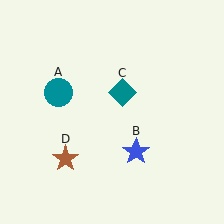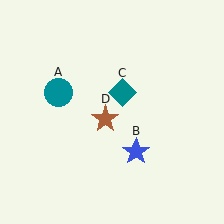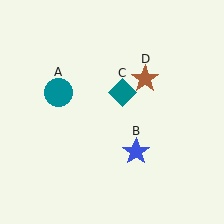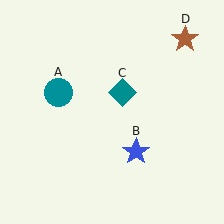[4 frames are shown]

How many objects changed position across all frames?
1 object changed position: brown star (object D).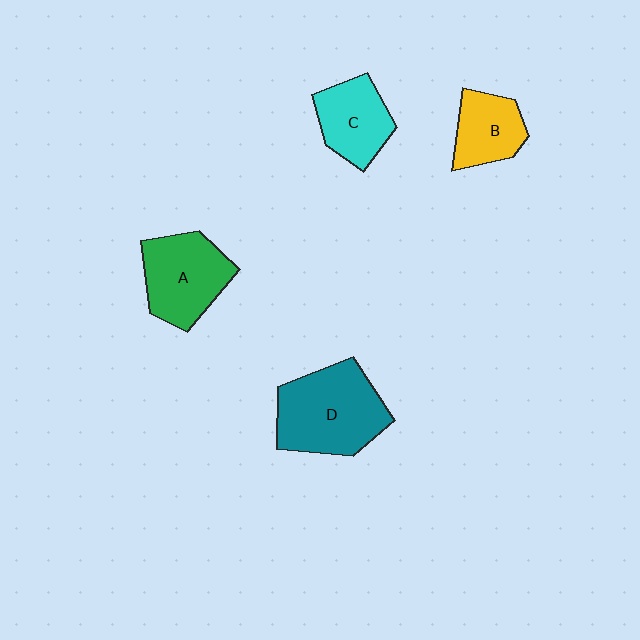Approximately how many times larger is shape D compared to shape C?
Approximately 1.6 times.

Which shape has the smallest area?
Shape B (yellow).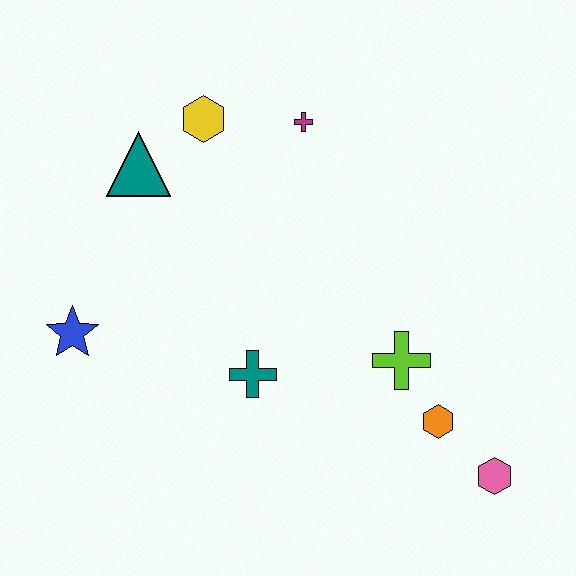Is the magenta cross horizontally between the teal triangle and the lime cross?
Yes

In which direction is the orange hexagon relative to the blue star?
The orange hexagon is to the right of the blue star.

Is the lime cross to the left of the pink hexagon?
Yes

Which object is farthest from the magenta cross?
The pink hexagon is farthest from the magenta cross.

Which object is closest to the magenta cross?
The yellow hexagon is closest to the magenta cross.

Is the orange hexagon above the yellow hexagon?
No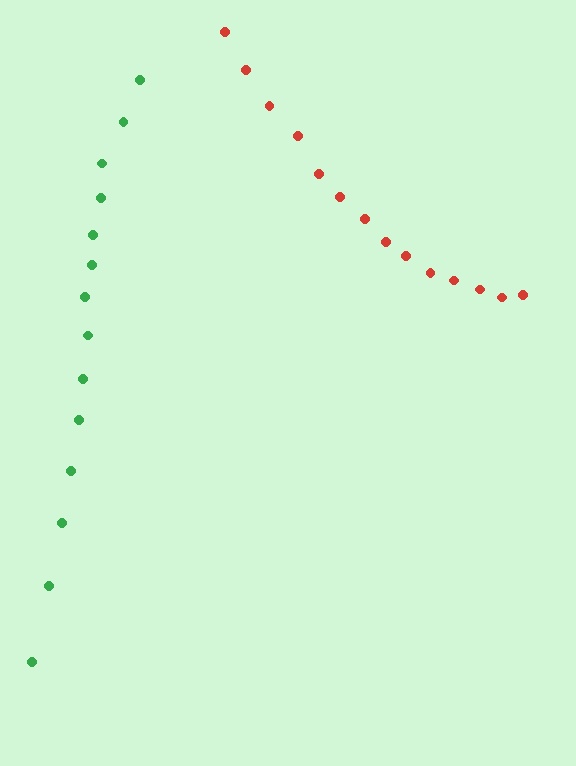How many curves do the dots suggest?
There are 2 distinct paths.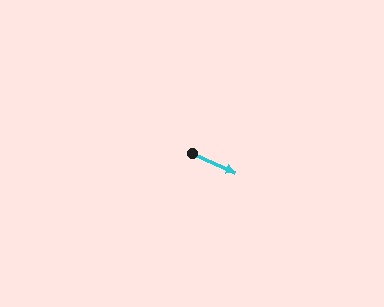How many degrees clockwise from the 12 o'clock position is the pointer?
Approximately 114 degrees.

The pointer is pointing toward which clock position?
Roughly 4 o'clock.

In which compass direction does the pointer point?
Southeast.